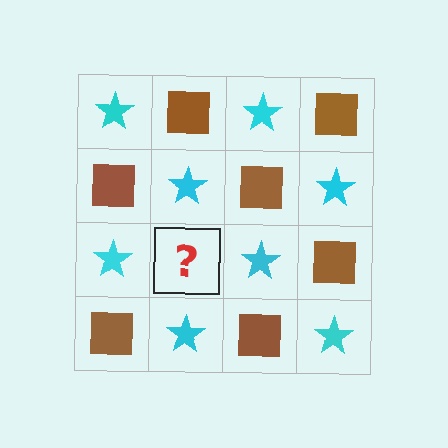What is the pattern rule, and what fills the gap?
The rule is that it alternates cyan star and brown square in a checkerboard pattern. The gap should be filled with a brown square.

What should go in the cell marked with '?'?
The missing cell should contain a brown square.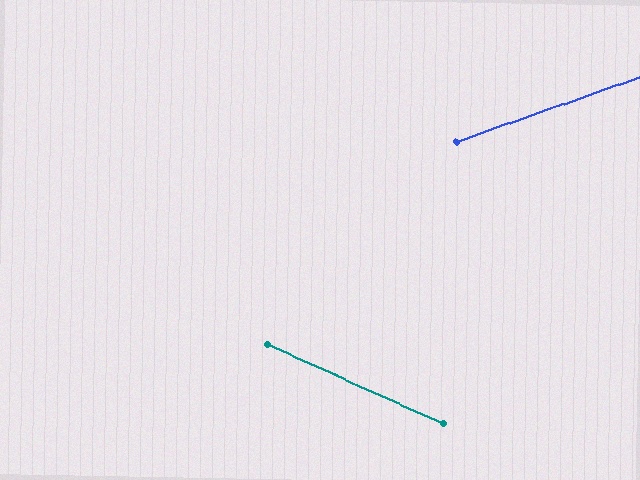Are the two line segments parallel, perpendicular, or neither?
Neither parallel nor perpendicular — they differ by about 44°.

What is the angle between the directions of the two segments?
Approximately 44 degrees.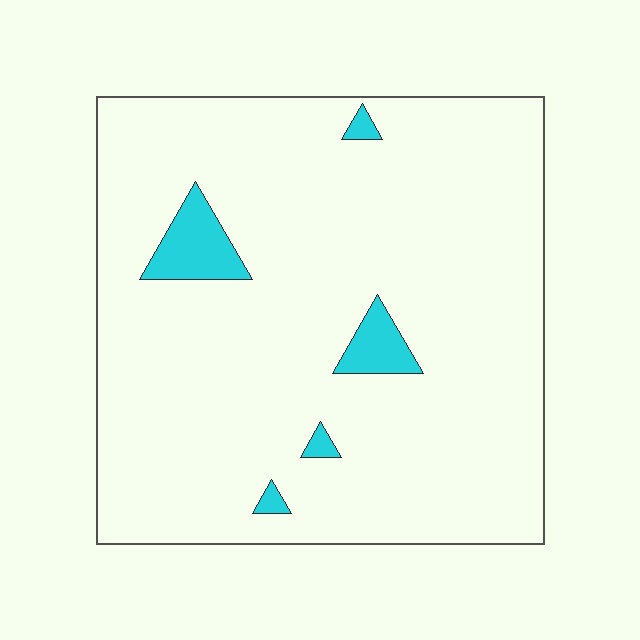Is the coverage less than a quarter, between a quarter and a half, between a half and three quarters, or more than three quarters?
Less than a quarter.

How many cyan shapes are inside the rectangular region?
5.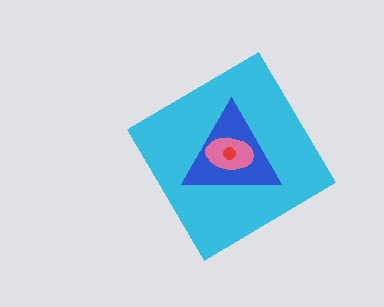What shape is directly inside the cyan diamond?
The blue triangle.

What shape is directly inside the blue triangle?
The pink ellipse.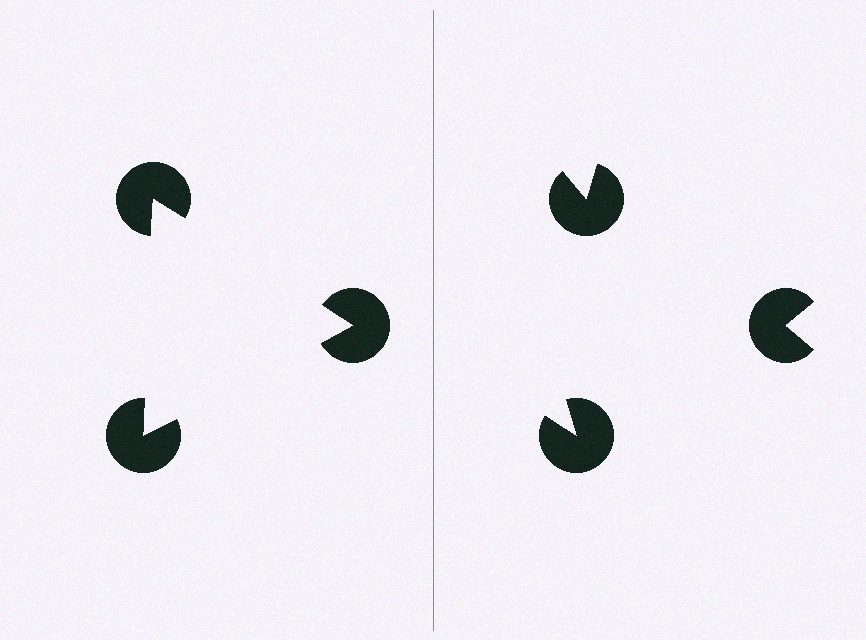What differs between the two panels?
The pac-man discs are positioned identically on both sides; only the wedge orientations differ. On the left they align to a triangle; on the right they are misaligned.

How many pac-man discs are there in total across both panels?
6 — 3 on each side.